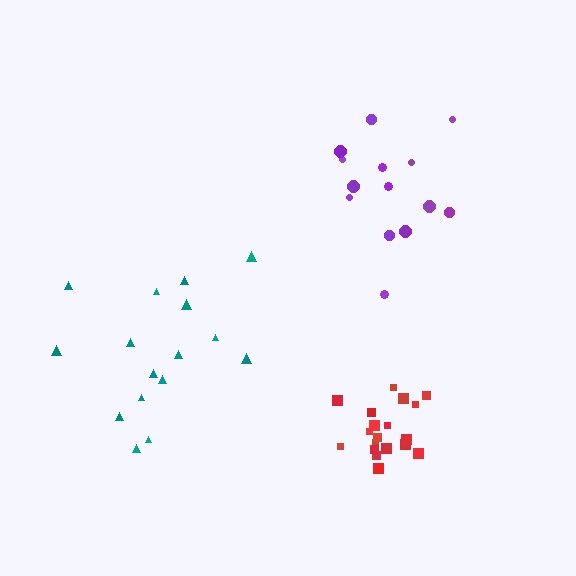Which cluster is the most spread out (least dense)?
Teal.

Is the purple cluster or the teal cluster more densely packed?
Purple.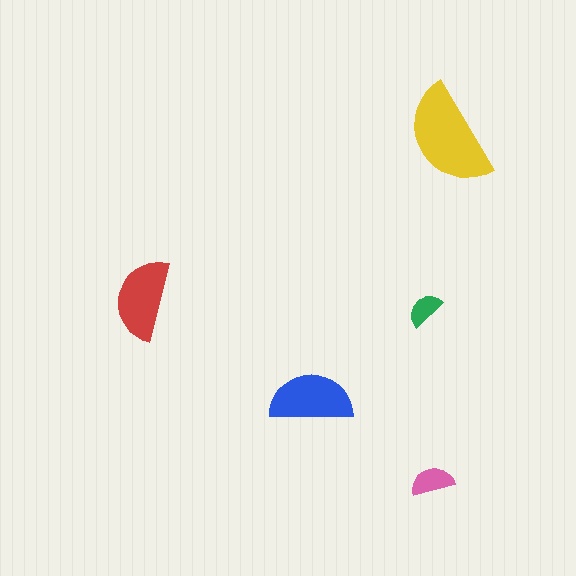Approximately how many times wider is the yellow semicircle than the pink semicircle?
About 2.5 times wider.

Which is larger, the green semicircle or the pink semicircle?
The pink one.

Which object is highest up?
The yellow semicircle is topmost.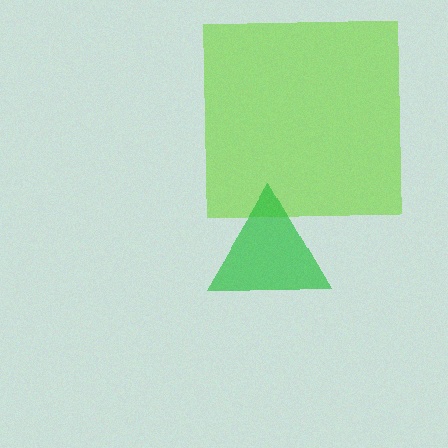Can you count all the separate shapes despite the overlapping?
Yes, there are 2 separate shapes.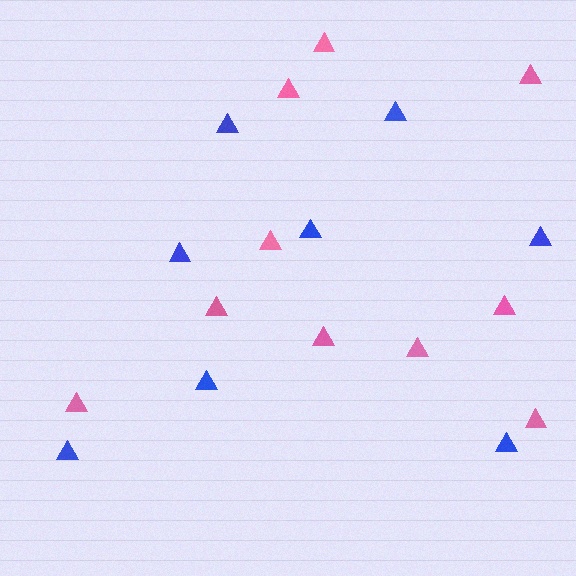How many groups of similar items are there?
There are 2 groups: one group of blue triangles (8) and one group of pink triangles (10).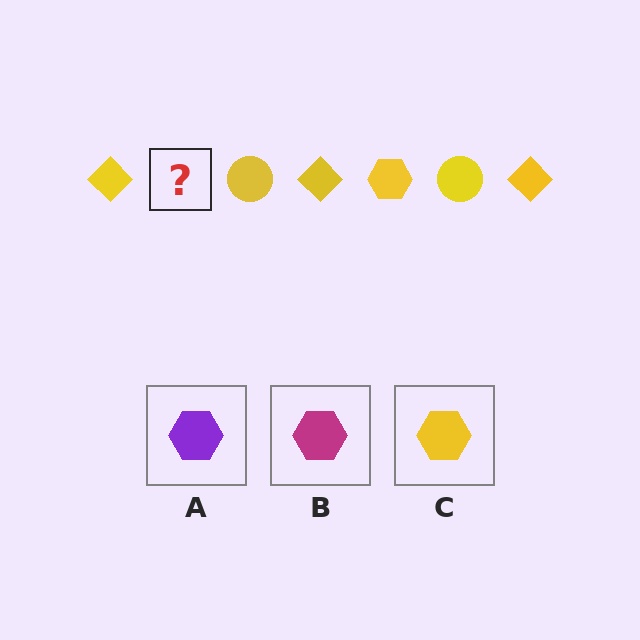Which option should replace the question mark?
Option C.